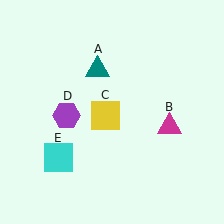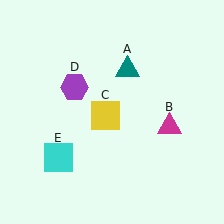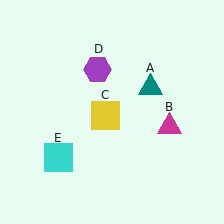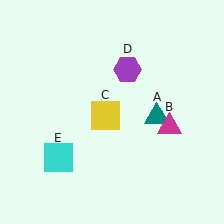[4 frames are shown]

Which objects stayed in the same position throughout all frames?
Magenta triangle (object B) and yellow square (object C) and cyan square (object E) remained stationary.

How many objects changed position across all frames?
2 objects changed position: teal triangle (object A), purple hexagon (object D).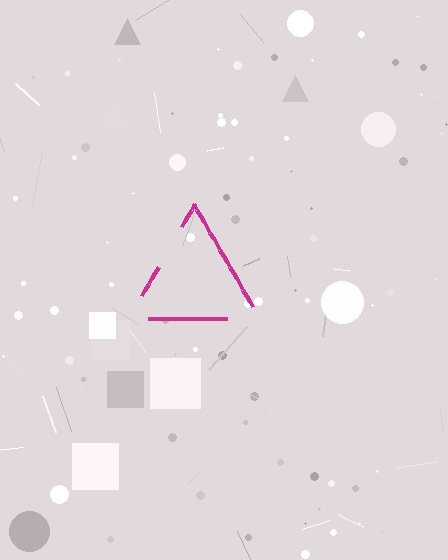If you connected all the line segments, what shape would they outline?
They would outline a triangle.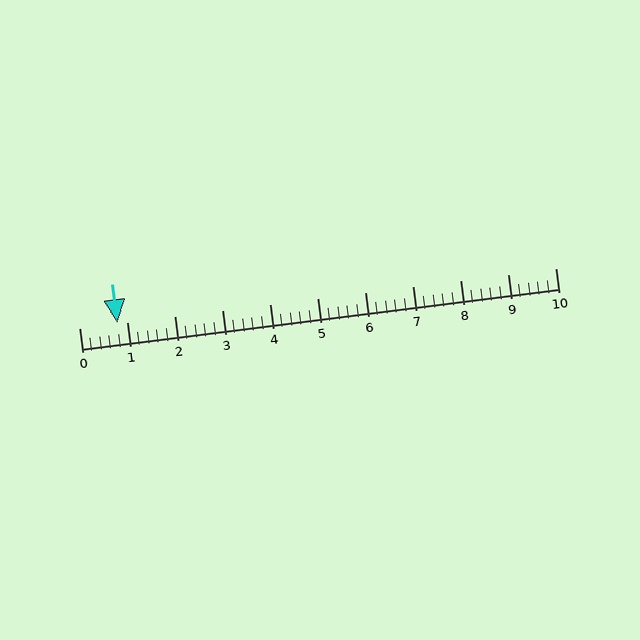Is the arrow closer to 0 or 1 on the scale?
The arrow is closer to 1.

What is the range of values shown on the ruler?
The ruler shows values from 0 to 10.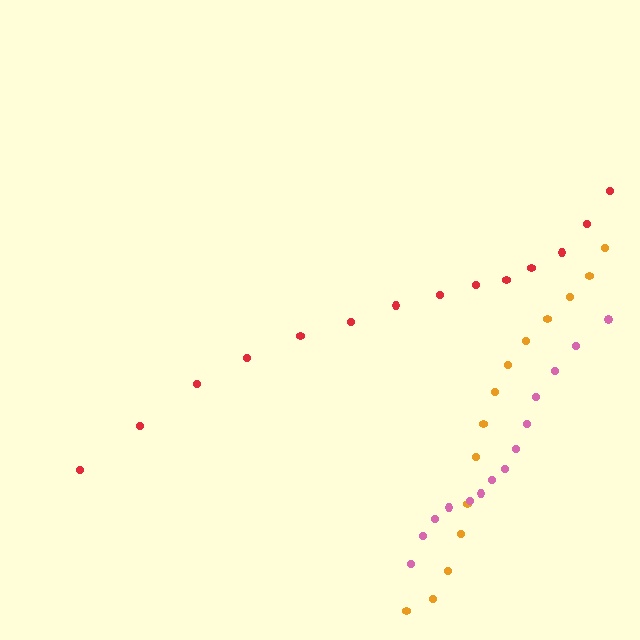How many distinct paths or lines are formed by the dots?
There are 3 distinct paths.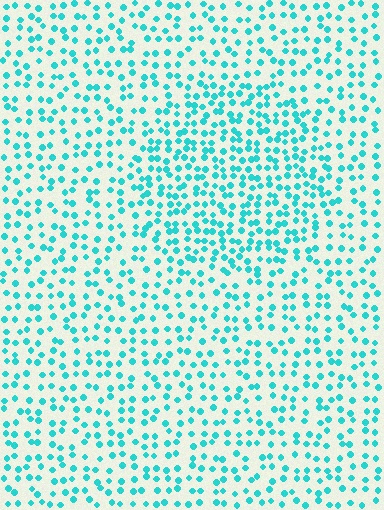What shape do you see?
I see a circle.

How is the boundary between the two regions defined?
The boundary is defined by a change in element density (approximately 1.6x ratio). All elements are the same color, size, and shape.